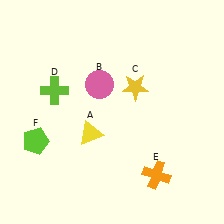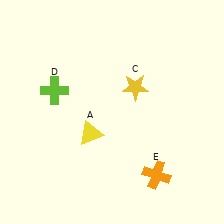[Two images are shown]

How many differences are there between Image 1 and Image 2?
There are 2 differences between the two images.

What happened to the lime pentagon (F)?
The lime pentagon (F) was removed in Image 2. It was in the bottom-left area of Image 1.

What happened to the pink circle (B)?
The pink circle (B) was removed in Image 2. It was in the top-left area of Image 1.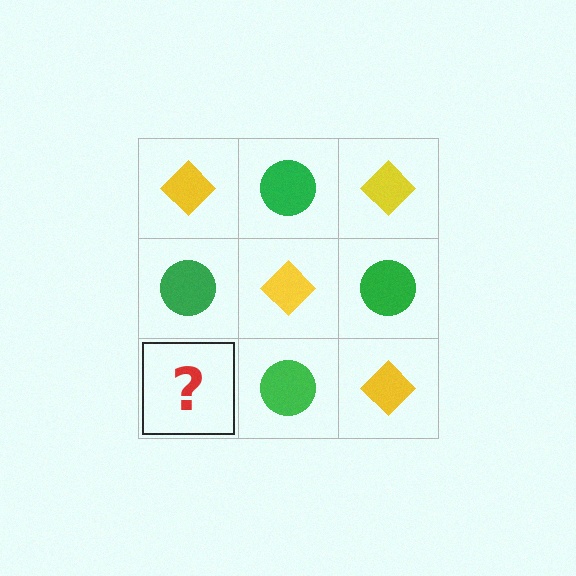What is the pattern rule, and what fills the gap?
The rule is that it alternates yellow diamond and green circle in a checkerboard pattern. The gap should be filled with a yellow diamond.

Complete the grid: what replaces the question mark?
The question mark should be replaced with a yellow diamond.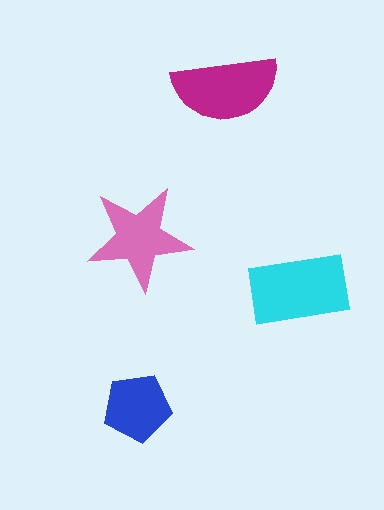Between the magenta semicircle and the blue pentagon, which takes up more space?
The magenta semicircle.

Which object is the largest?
The cyan rectangle.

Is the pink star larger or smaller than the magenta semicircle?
Smaller.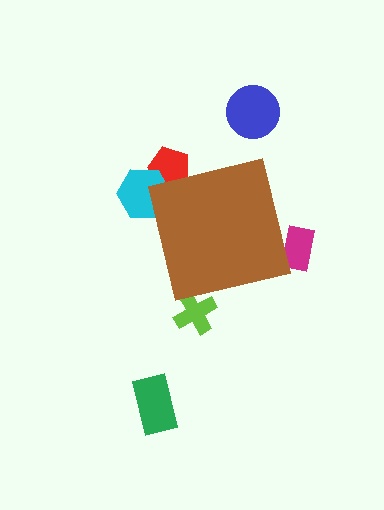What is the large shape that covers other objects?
A brown square.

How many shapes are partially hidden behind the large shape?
4 shapes are partially hidden.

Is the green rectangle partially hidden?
No, the green rectangle is fully visible.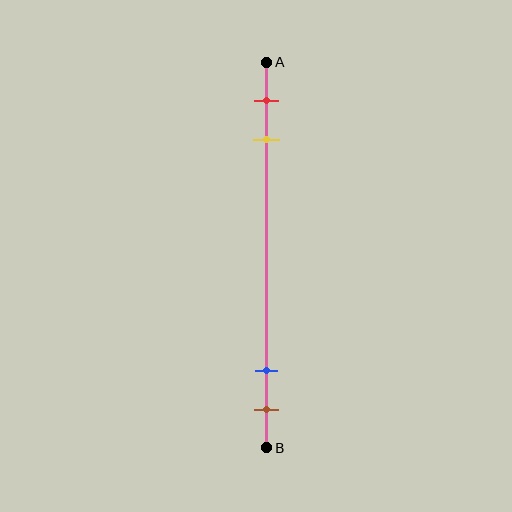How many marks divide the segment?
There are 4 marks dividing the segment.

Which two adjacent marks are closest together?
The blue and brown marks are the closest adjacent pair.